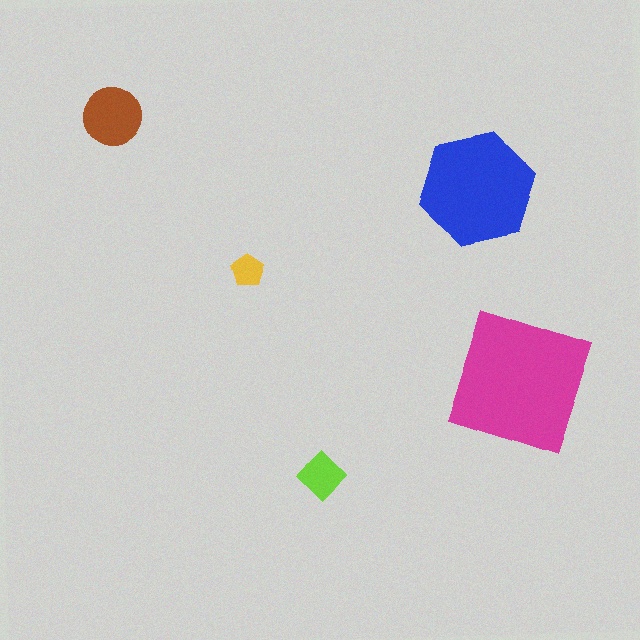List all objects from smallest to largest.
The yellow pentagon, the lime diamond, the brown circle, the blue hexagon, the magenta square.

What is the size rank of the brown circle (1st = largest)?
3rd.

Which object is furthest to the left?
The brown circle is leftmost.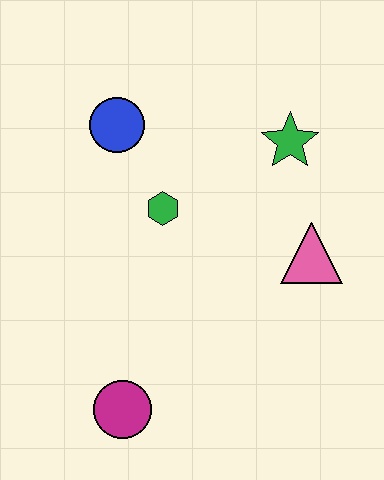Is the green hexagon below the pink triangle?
No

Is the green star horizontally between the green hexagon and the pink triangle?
Yes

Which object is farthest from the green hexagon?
The magenta circle is farthest from the green hexagon.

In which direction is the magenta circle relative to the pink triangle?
The magenta circle is to the left of the pink triangle.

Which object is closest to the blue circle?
The green hexagon is closest to the blue circle.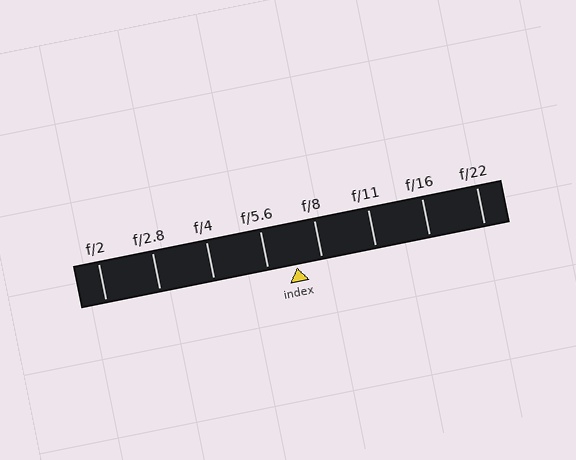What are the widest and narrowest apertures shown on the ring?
The widest aperture shown is f/2 and the narrowest is f/22.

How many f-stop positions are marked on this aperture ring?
There are 8 f-stop positions marked.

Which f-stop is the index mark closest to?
The index mark is closest to f/8.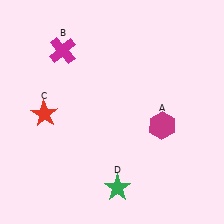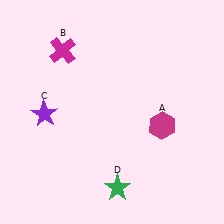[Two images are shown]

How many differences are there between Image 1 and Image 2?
There is 1 difference between the two images.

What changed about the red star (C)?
In Image 1, C is red. In Image 2, it changed to purple.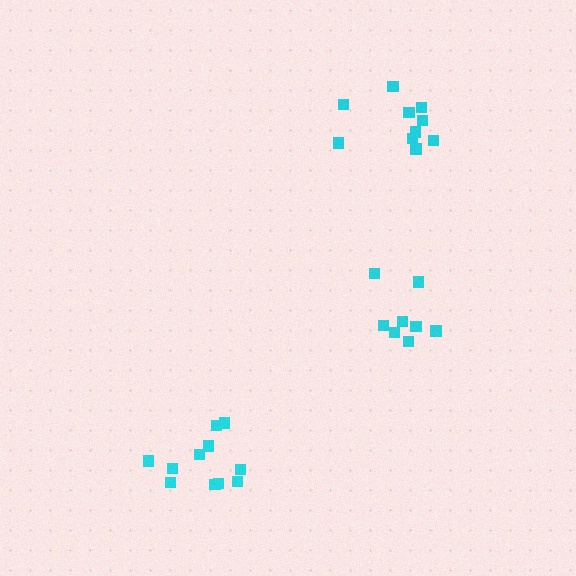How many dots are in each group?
Group 1: 10 dots, Group 2: 8 dots, Group 3: 11 dots (29 total).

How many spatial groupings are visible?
There are 3 spatial groupings.